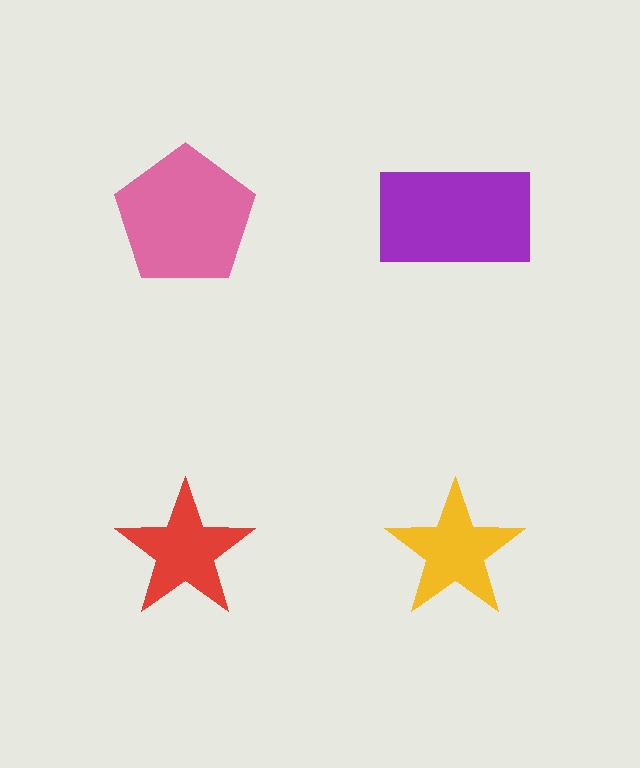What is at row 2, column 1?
A red star.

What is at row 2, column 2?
A yellow star.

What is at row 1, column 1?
A pink pentagon.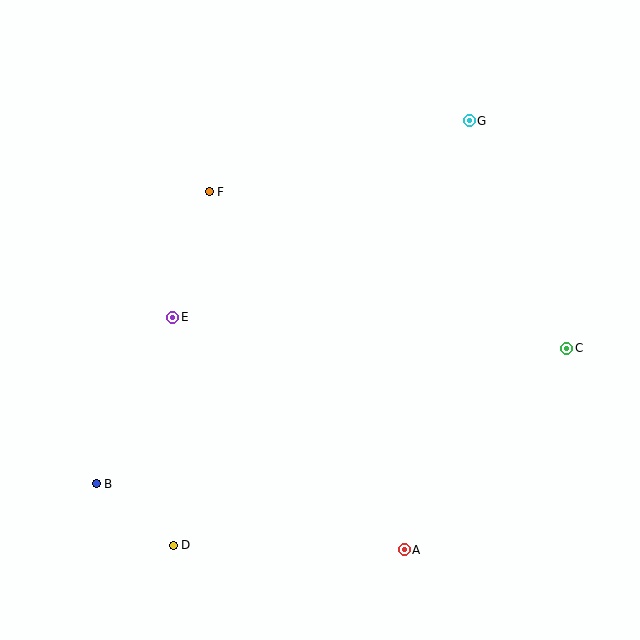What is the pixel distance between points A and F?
The distance between A and F is 407 pixels.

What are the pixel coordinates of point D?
Point D is at (173, 545).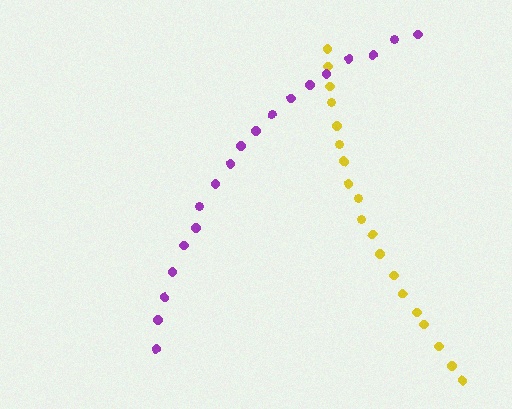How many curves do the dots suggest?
There are 2 distinct paths.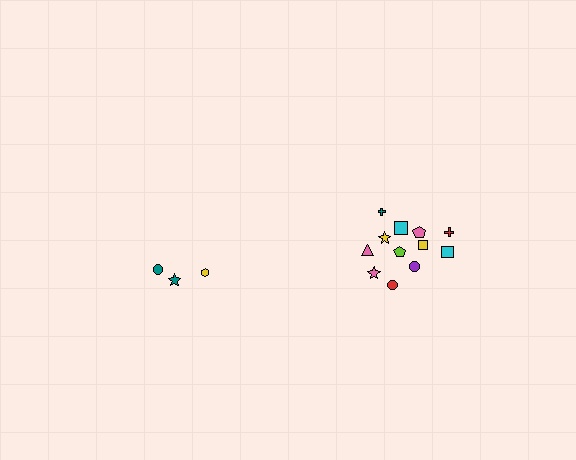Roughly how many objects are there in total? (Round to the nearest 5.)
Roughly 15 objects in total.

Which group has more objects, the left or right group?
The right group.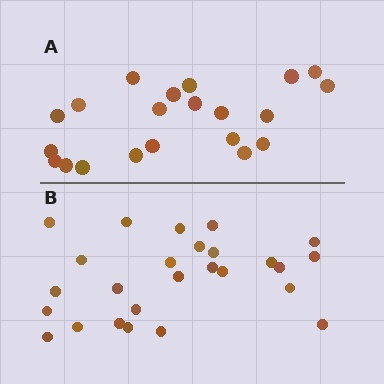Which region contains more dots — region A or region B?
Region B (the bottom region) has more dots.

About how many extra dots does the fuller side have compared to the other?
Region B has about 5 more dots than region A.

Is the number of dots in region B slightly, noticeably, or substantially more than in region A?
Region B has only slightly more — the two regions are fairly close. The ratio is roughly 1.2 to 1.